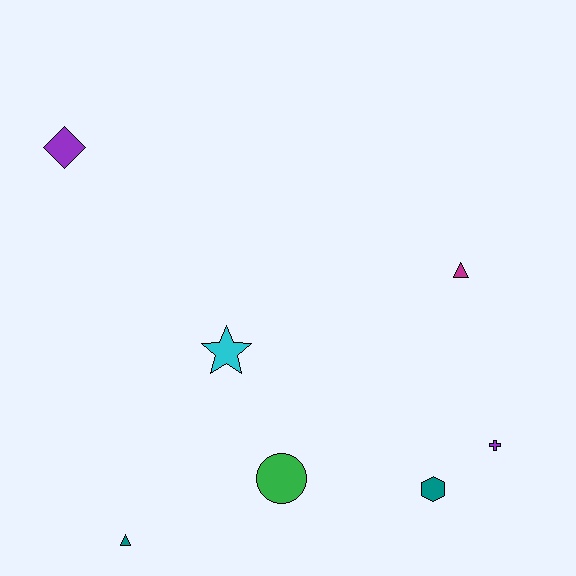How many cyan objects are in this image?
There is 1 cyan object.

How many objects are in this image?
There are 7 objects.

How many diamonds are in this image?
There is 1 diamond.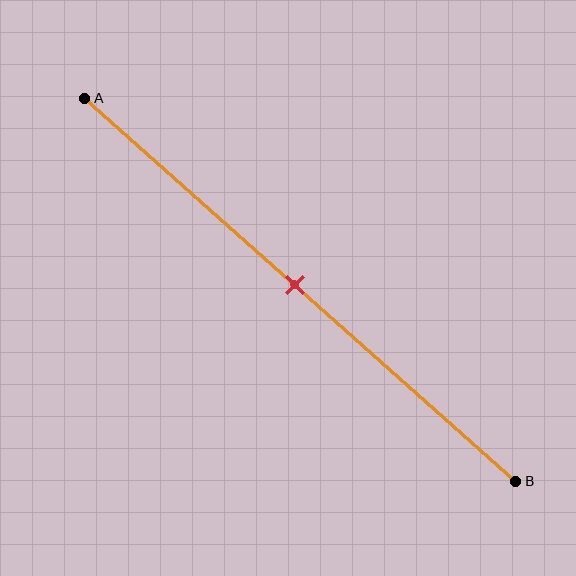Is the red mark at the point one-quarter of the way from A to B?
No, the mark is at about 50% from A, not at the 25% one-quarter point.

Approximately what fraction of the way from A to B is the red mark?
The red mark is approximately 50% of the way from A to B.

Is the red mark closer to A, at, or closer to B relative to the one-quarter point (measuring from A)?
The red mark is closer to point B than the one-quarter point of segment AB.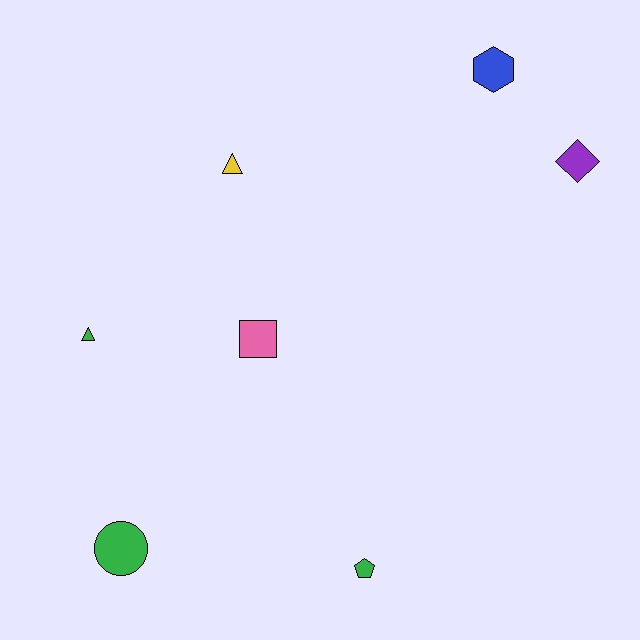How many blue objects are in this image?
There is 1 blue object.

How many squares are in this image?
There is 1 square.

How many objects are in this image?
There are 7 objects.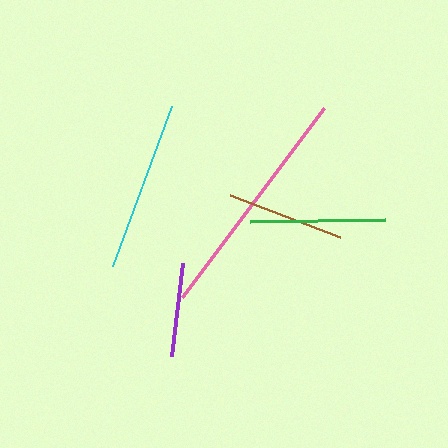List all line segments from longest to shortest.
From longest to shortest: pink, cyan, green, brown, purple.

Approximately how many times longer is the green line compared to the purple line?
The green line is approximately 1.4 times the length of the purple line.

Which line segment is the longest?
The pink line is the longest at approximately 236 pixels.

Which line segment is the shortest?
The purple line is the shortest at approximately 94 pixels.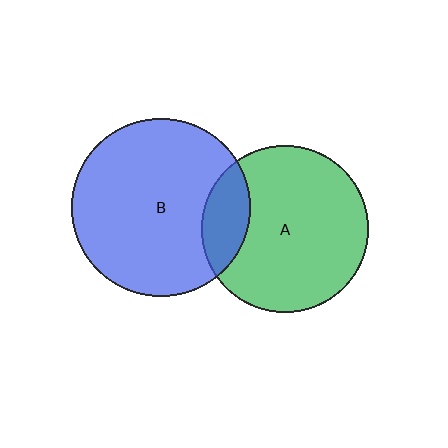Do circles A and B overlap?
Yes.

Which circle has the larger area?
Circle B (blue).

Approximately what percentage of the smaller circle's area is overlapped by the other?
Approximately 15%.